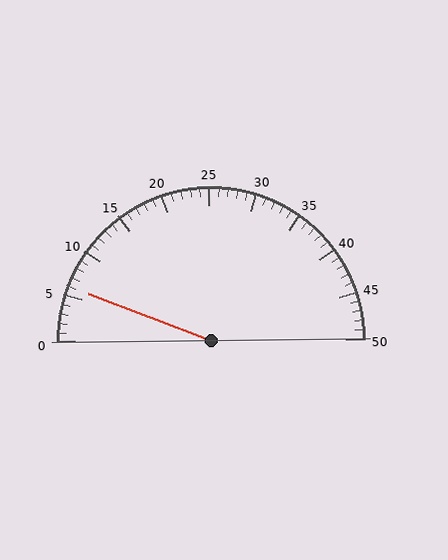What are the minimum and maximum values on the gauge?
The gauge ranges from 0 to 50.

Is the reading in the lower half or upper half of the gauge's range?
The reading is in the lower half of the range (0 to 50).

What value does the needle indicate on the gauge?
The needle indicates approximately 6.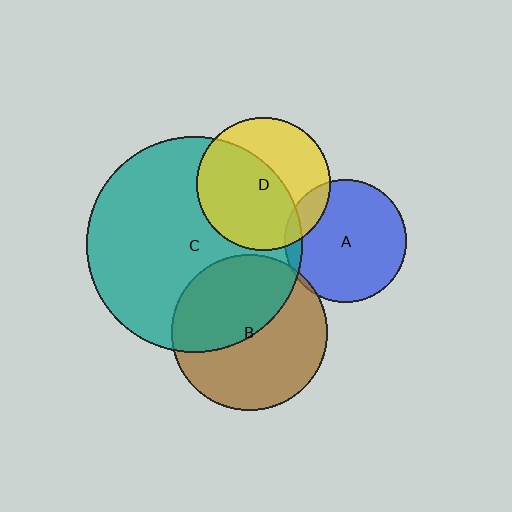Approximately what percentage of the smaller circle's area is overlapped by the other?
Approximately 15%.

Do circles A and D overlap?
Yes.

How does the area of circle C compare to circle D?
Approximately 2.6 times.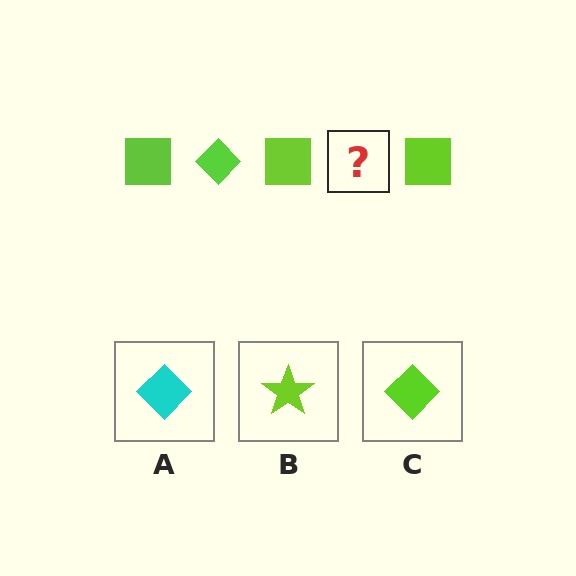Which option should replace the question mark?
Option C.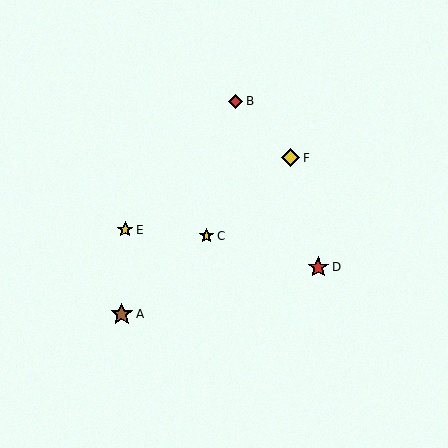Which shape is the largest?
The brown star (labeled A) is the largest.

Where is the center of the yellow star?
The center of the yellow star is at (125, 230).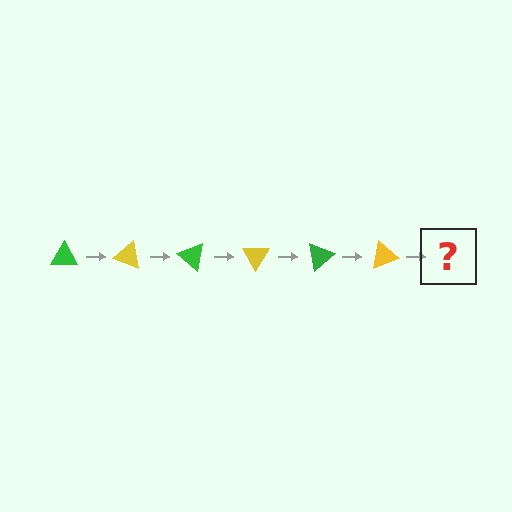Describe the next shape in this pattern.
It should be a green triangle, rotated 120 degrees from the start.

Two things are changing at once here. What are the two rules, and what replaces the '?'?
The two rules are that it rotates 20 degrees each step and the color cycles through green and yellow. The '?' should be a green triangle, rotated 120 degrees from the start.